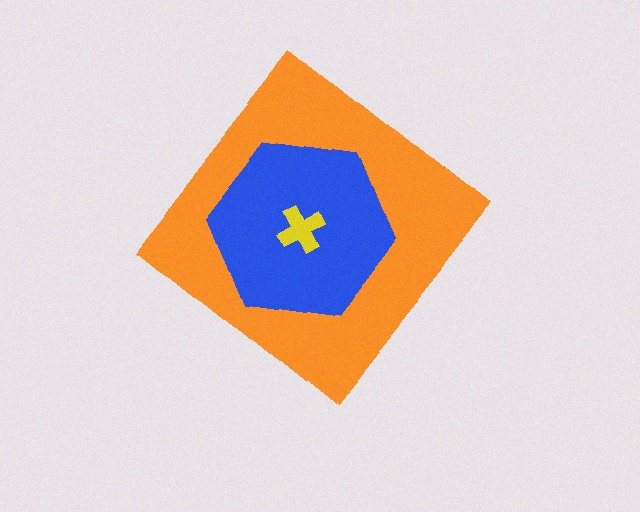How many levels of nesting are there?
3.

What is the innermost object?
The yellow cross.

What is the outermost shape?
The orange diamond.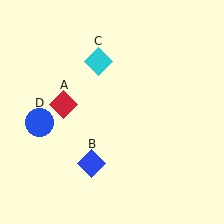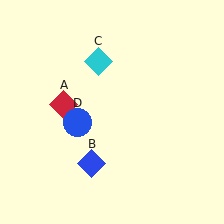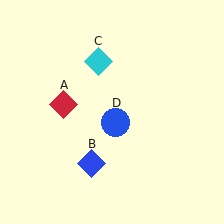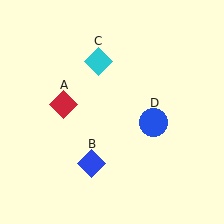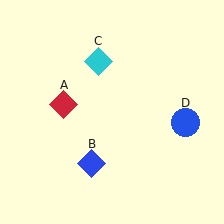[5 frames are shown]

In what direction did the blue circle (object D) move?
The blue circle (object D) moved right.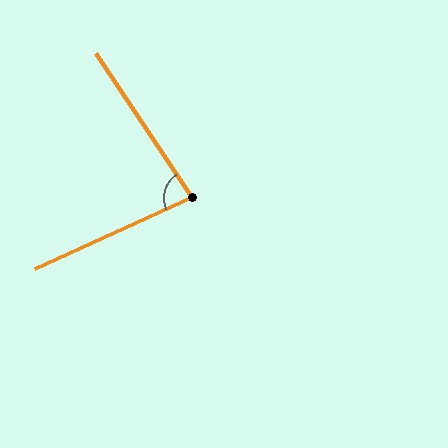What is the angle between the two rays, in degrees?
Approximately 81 degrees.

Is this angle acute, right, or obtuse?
It is acute.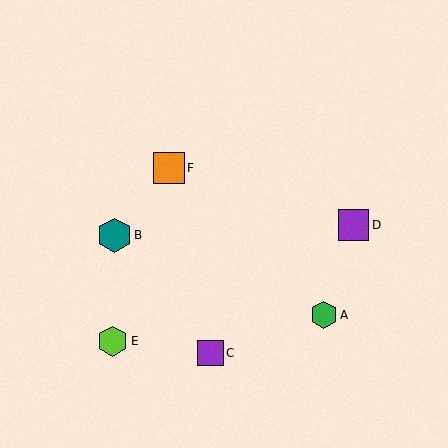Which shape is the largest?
The teal hexagon (labeled B) is the largest.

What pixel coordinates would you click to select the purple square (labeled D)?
Click at (354, 225) to select the purple square D.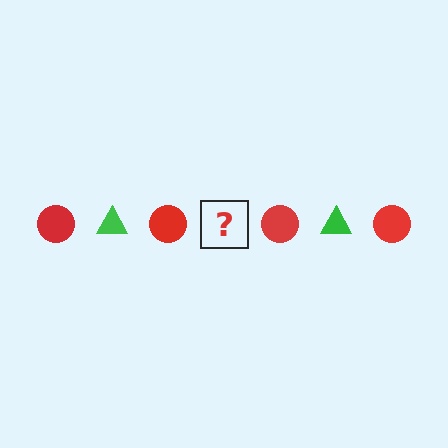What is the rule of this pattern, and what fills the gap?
The rule is that the pattern alternates between red circle and green triangle. The gap should be filled with a green triangle.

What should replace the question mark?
The question mark should be replaced with a green triangle.